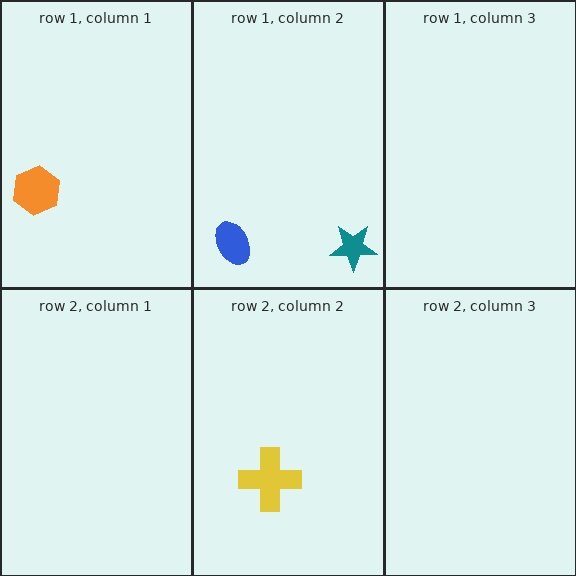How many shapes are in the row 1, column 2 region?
2.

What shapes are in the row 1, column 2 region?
The blue ellipse, the teal star.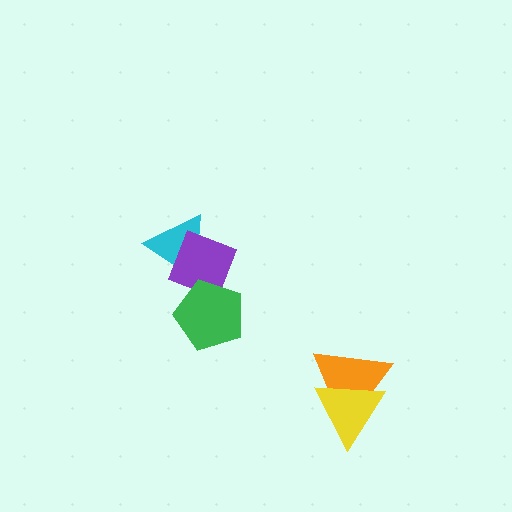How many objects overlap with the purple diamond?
2 objects overlap with the purple diamond.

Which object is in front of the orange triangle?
The yellow triangle is in front of the orange triangle.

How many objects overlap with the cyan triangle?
1 object overlaps with the cyan triangle.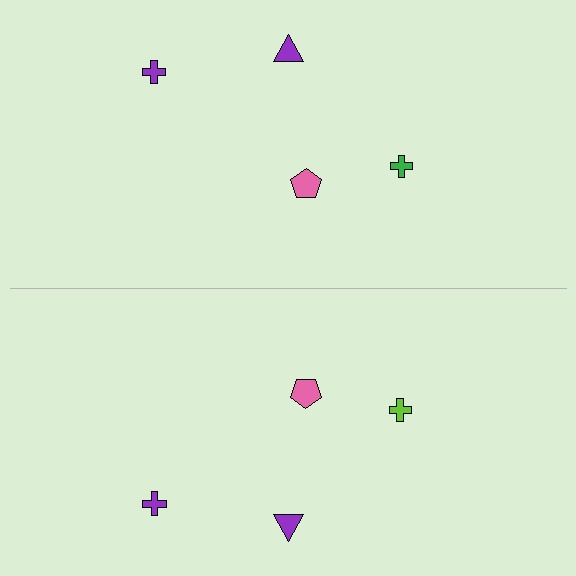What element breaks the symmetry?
The lime cross on the bottom side breaks the symmetry — its mirror counterpart is green.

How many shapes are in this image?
There are 8 shapes in this image.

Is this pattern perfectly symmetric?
No, the pattern is not perfectly symmetric. The lime cross on the bottom side breaks the symmetry — its mirror counterpart is green.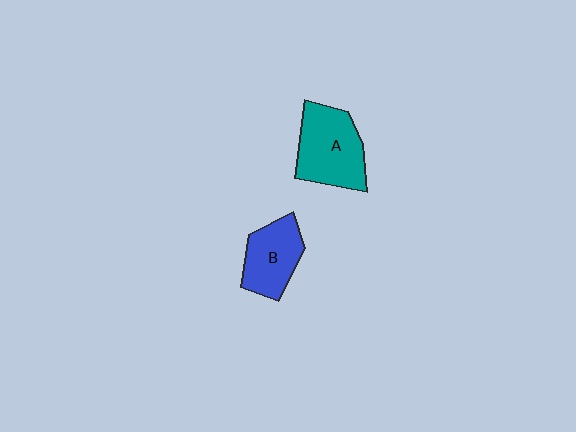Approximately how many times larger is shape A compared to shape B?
Approximately 1.3 times.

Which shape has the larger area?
Shape A (teal).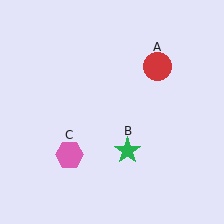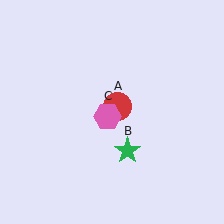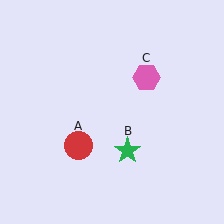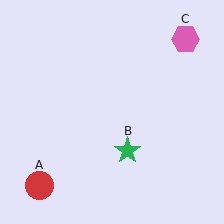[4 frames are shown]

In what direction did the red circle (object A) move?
The red circle (object A) moved down and to the left.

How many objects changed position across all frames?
2 objects changed position: red circle (object A), pink hexagon (object C).